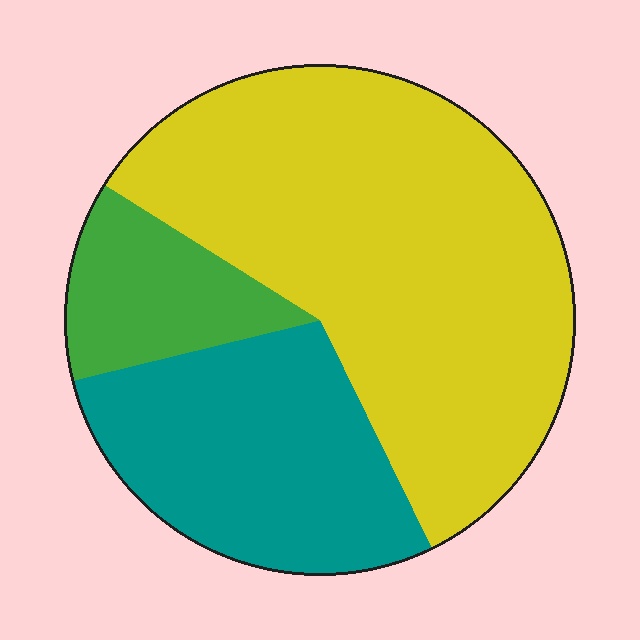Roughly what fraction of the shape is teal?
Teal takes up about one quarter (1/4) of the shape.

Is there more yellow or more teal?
Yellow.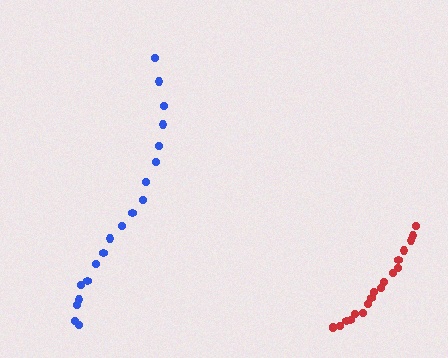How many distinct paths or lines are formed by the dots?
There are 2 distinct paths.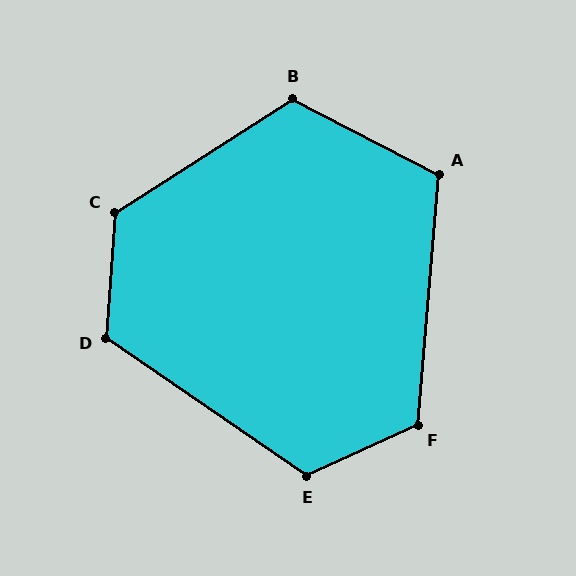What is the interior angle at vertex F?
Approximately 119 degrees (obtuse).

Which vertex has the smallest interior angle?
A, at approximately 112 degrees.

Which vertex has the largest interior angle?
C, at approximately 127 degrees.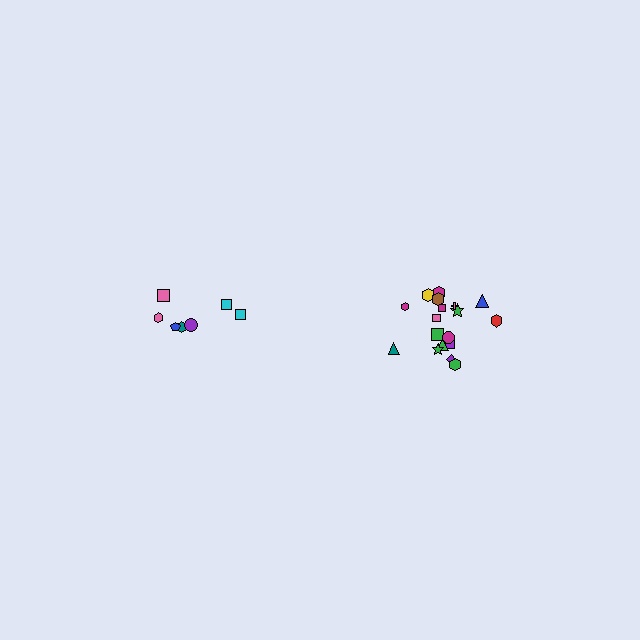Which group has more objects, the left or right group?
The right group.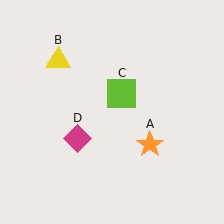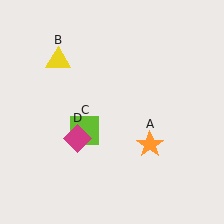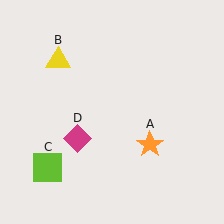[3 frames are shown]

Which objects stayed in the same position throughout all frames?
Orange star (object A) and yellow triangle (object B) and magenta diamond (object D) remained stationary.